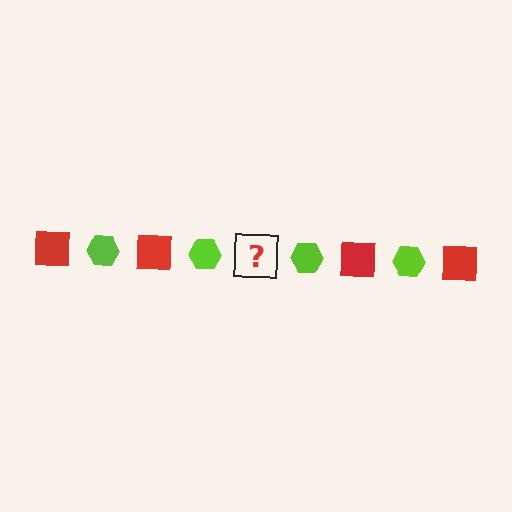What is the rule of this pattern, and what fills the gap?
The rule is that the pattern alternates between red square and lime hexagon. The gap should be filled with a red square.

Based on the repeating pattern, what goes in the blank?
The blank should be a red square.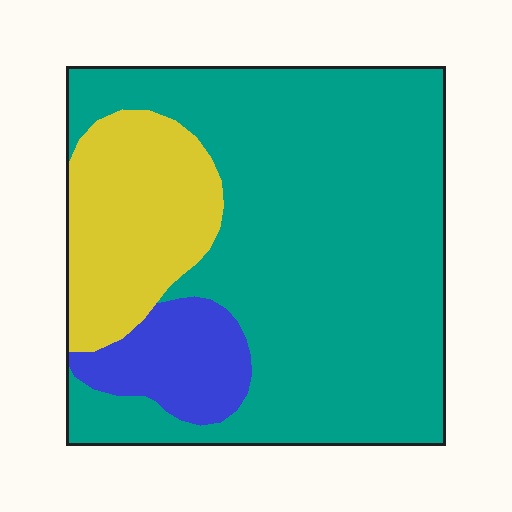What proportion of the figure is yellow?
Yellow takes up about one fifth (1/5) of the figure.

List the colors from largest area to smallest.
From largest to smallest: teal, yellow, blue.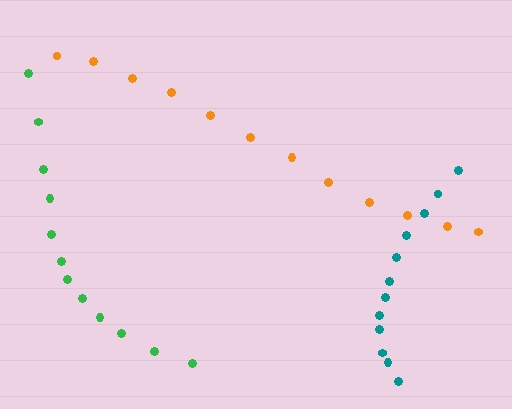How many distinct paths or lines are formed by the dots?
There are 3 distinct paths.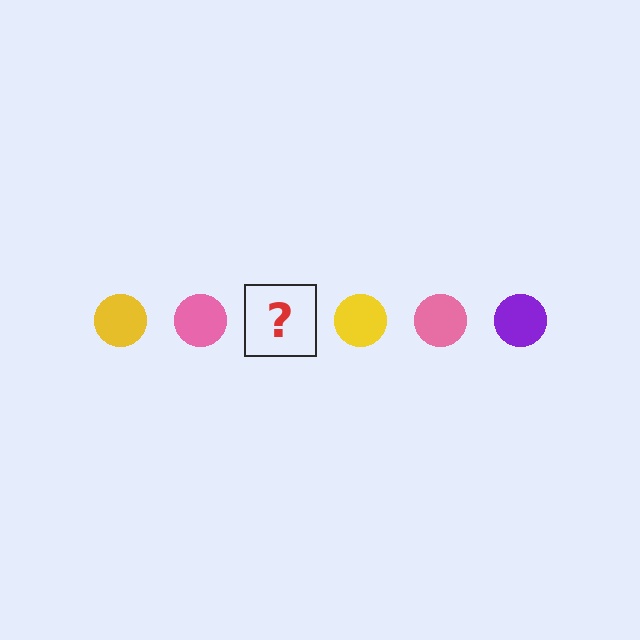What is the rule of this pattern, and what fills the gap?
The rule is that the pattern cycles through yellow, pink, purple circles. The gap should be filled with a purple circle.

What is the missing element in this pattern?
The missing element is a purple circle.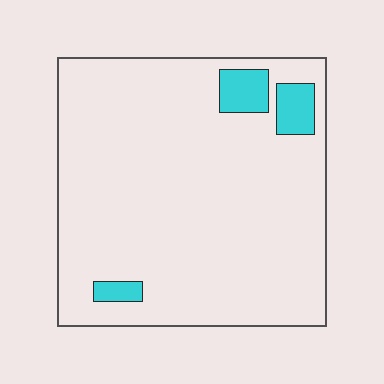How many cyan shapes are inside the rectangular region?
3.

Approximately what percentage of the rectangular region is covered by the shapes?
Approximately 5%.